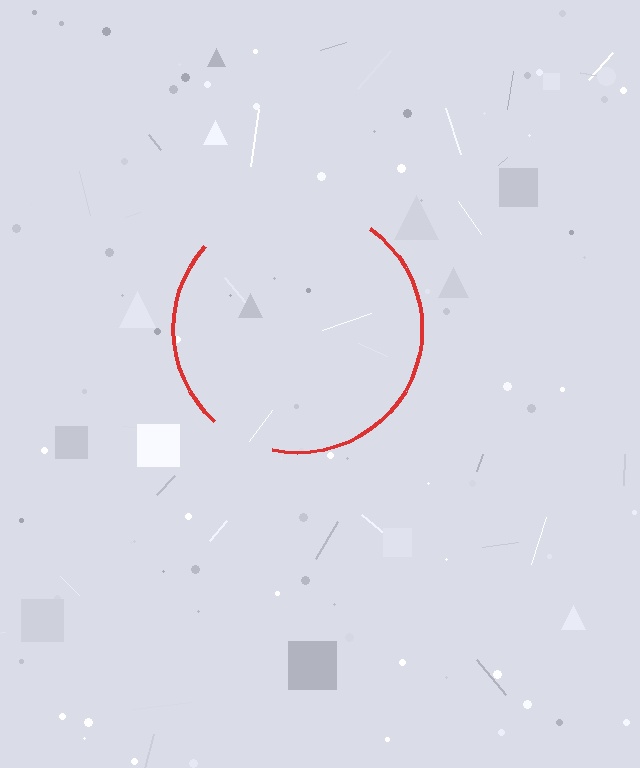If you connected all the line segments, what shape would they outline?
They would outline a circle.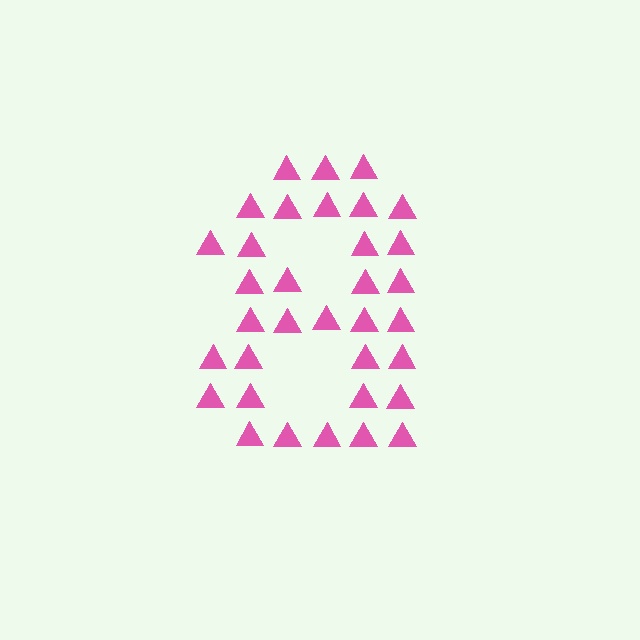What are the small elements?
The small elements are triangles.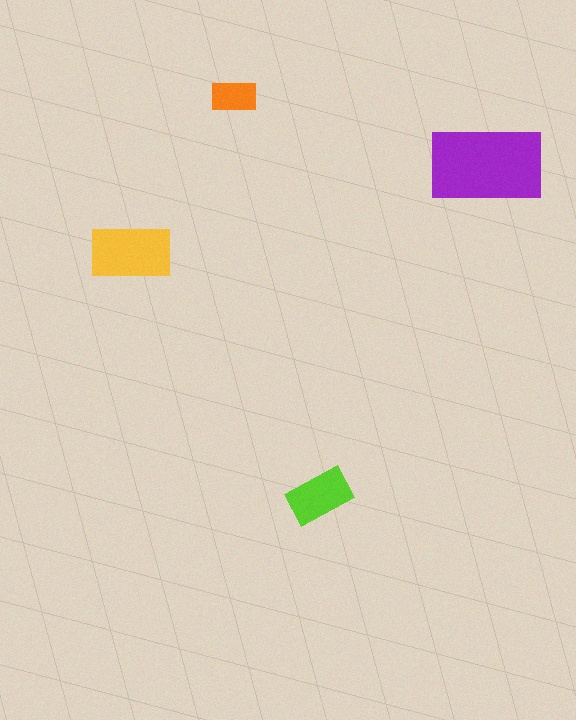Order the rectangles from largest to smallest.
the purple one, the yellow one, the lime one, the orange one.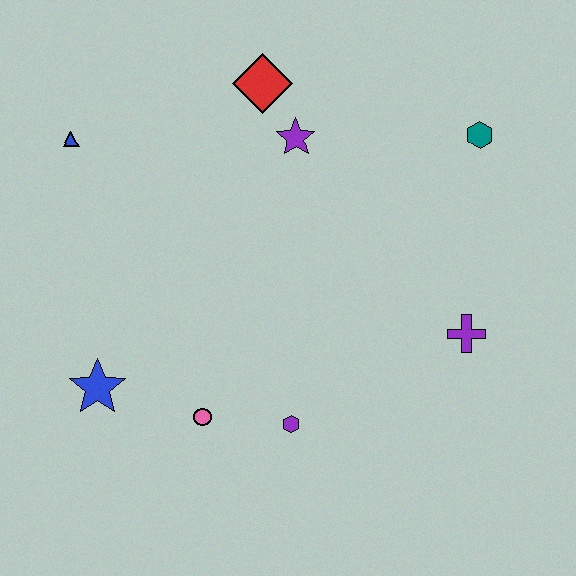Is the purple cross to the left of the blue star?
No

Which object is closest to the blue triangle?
The red diamond is closest to the blue triangle.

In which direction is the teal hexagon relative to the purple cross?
The teal hexagon is above the purple cross.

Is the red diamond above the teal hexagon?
Yes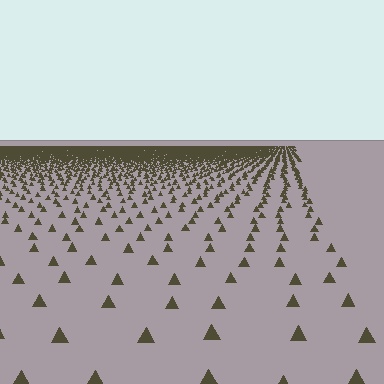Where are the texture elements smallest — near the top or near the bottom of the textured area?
Near the top.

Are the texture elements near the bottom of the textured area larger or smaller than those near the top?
Larger. Near the bottom, elements are closer to the viewer and appear at a bigger on-screen size.